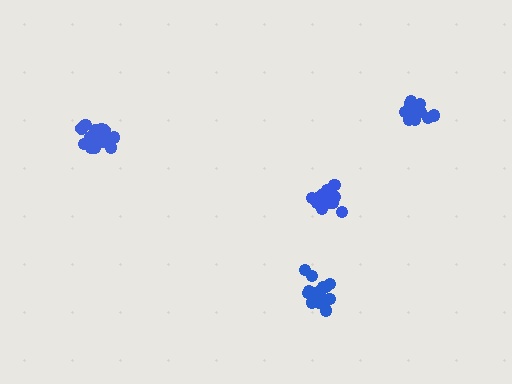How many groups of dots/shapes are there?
There are 4 groups.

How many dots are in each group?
Group 1: 18 dots, Group 2: 17 dots, Group 3: 17 dots, Group 4: 14 dots (66 total).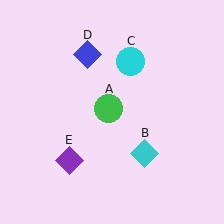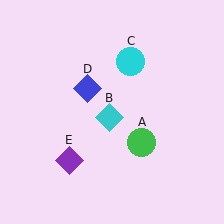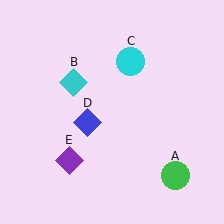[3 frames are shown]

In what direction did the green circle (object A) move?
The green circle (object A) moved down and to the right.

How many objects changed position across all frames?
3 objects changed position: green circle (object A), cyan diamond (object B), blue diamond (object D).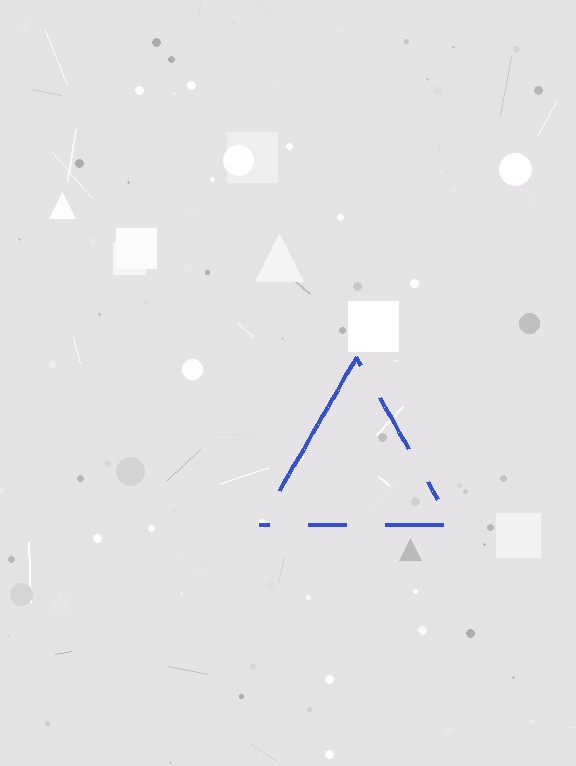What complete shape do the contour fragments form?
The contour fragments form a triangle.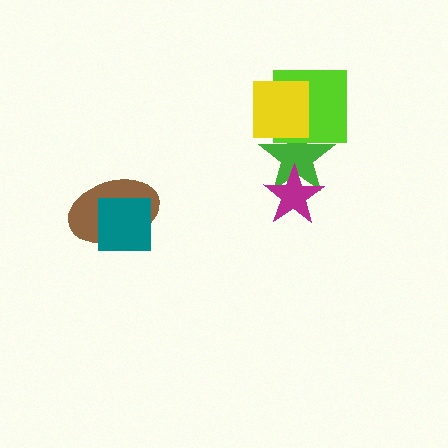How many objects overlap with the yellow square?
2 objects overlap with the yellow square.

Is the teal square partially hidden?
No, no other shape covers it.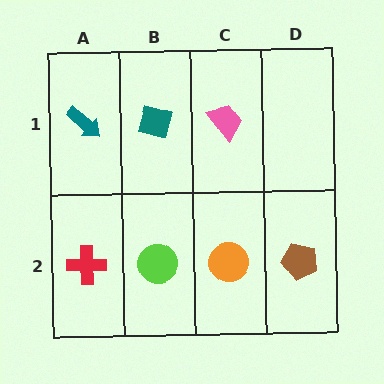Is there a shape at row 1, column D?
No, that cell is empty.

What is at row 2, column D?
A brown pentagon.